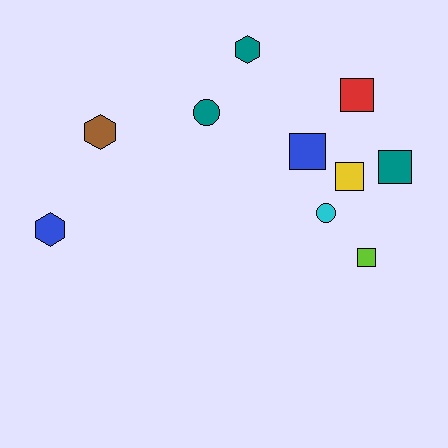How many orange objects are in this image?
There are no orange objects.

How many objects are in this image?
There are 10 objects.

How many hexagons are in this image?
There are 3 hexagons.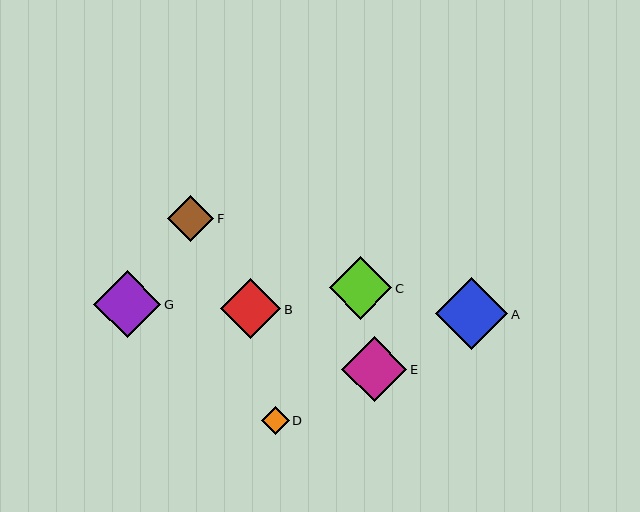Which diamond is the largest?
Diamond A is the largest with a size of approximately 73 pixels.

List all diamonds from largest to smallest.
From largest to smallest: A, G, E, C, B, F, D.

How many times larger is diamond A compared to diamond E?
Diamond A is approximately 1.1 times the size of diamond E.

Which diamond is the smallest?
Diamond D is the smallest with a size of approximately 28 pixels.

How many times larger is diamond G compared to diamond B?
Diamond G is approximately 1.1 times the size of diamond B.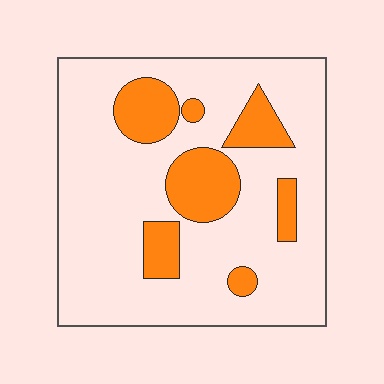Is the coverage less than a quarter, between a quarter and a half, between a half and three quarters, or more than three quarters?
Less than a quarter.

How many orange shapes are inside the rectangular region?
7.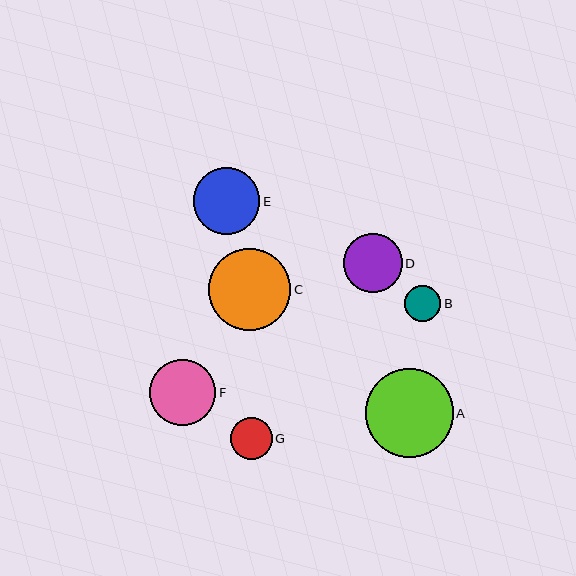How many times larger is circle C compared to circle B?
Circle C is approximately 2.3 times the size of circle B.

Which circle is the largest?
Circle A is the largest with a size of approximately 88 pixels.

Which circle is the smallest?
Circle B is the smallest with a size of approximately 36 pixels.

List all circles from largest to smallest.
From largest to smallest: A, C, F, E, D, G, B.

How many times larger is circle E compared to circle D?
Circle E is approximately 1.1 times the size of circle D.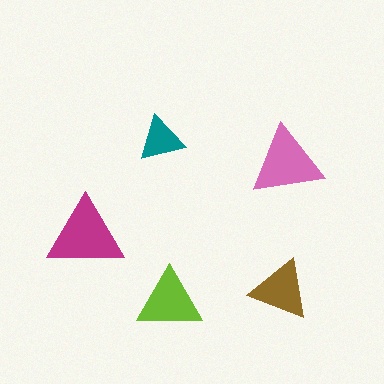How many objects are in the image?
There are 5 objects in the image.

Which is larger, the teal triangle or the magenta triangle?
The magenta one.